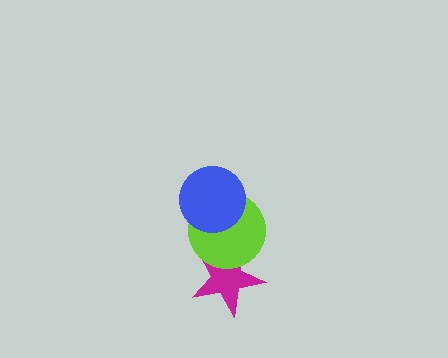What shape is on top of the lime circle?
The blue circle is on top of the lime circle.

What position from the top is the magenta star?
The magenta star is 3rd from the top.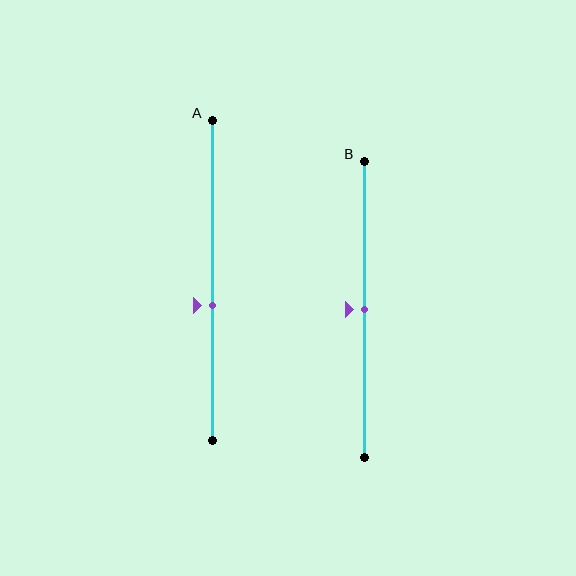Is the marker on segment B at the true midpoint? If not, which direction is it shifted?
Yes, the marker on segment B is at the true midpoint.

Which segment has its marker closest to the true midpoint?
Segment B has its marker closest to the true midpoint.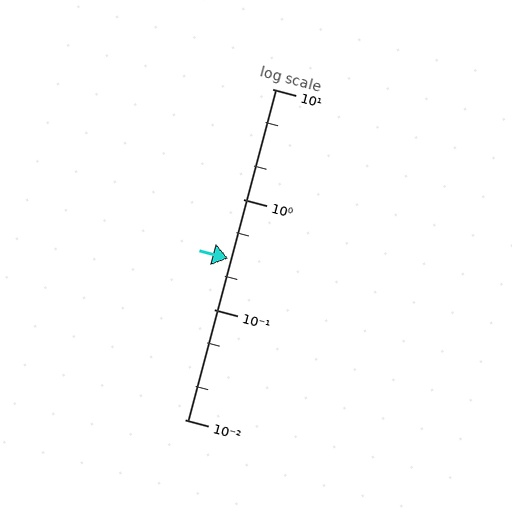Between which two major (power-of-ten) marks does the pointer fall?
The pointer is between 0.1 and 1.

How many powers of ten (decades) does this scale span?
The scale spans 3 decades, from 0.01 to 10.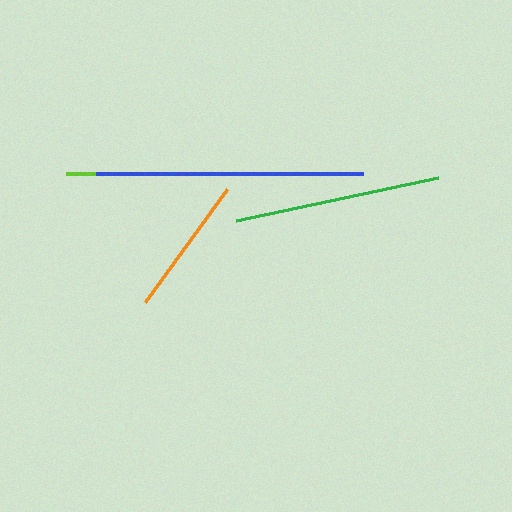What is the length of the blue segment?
The blue segment is approximately 268 pixels long.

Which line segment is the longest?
The blue line is the longest at approximately 268 pixels.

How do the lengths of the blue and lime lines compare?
The blue and lime lines are approximately the same length.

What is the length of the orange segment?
The orange segment is approximately 140 pixels long.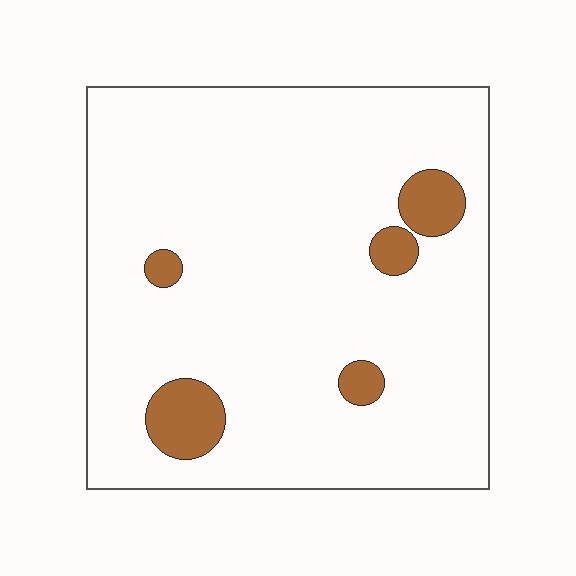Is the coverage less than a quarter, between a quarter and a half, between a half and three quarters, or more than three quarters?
Less than a quarter.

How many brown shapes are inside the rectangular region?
5.